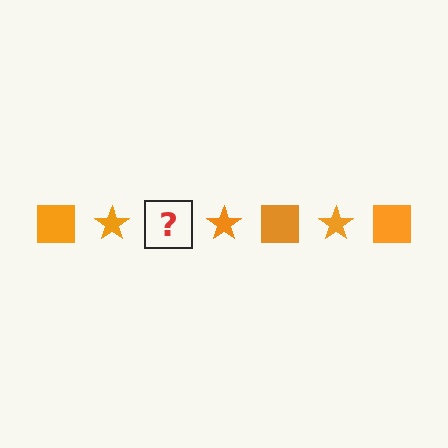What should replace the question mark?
The question mark should be replaced with an orange square.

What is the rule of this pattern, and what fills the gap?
The rule is that the pattern cycles through square, star shapes in orange. The gap should be filled with an orange square.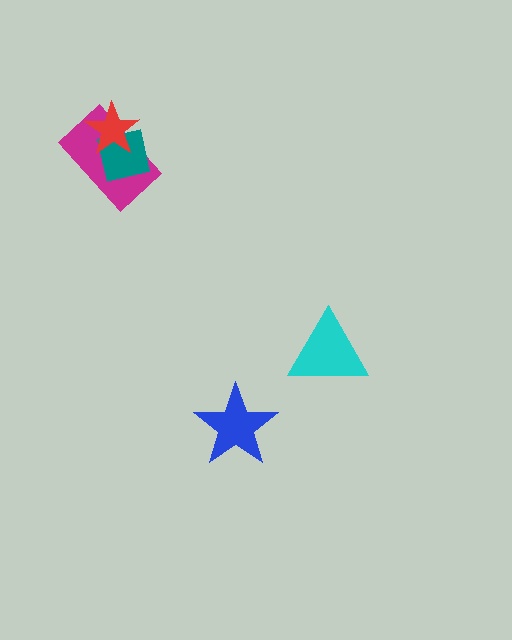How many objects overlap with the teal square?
2 objects overlap with the teal square.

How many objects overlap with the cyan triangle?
0 objects overlap with the cyan triangle.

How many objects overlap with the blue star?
0 objects overlap with the blue star.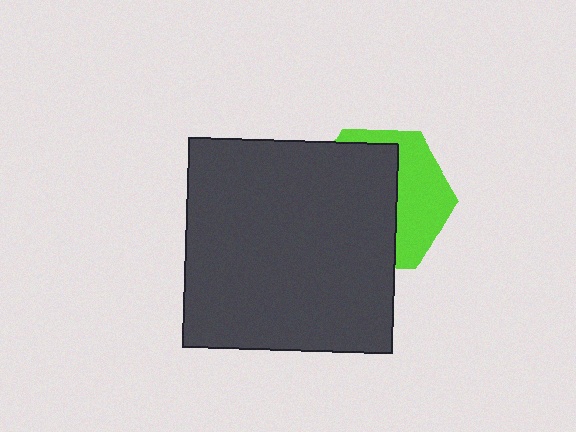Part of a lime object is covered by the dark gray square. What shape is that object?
It is a hexagon.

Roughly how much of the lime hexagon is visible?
A small part of it is visible (roughly 39%).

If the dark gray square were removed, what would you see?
You would see the complete lime hexagon.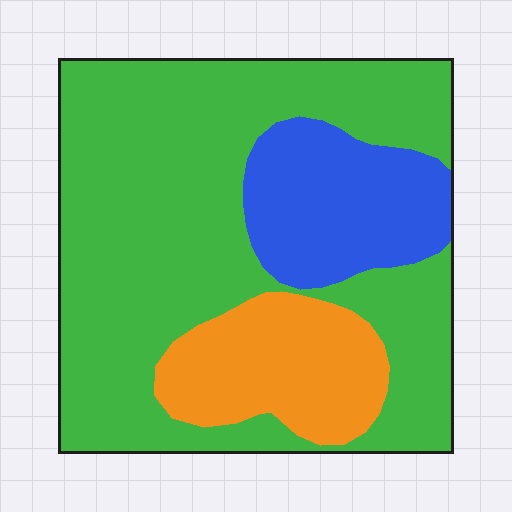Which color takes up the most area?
Green, at roughly 65%.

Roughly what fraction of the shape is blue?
Blue covers around 20% of the shape.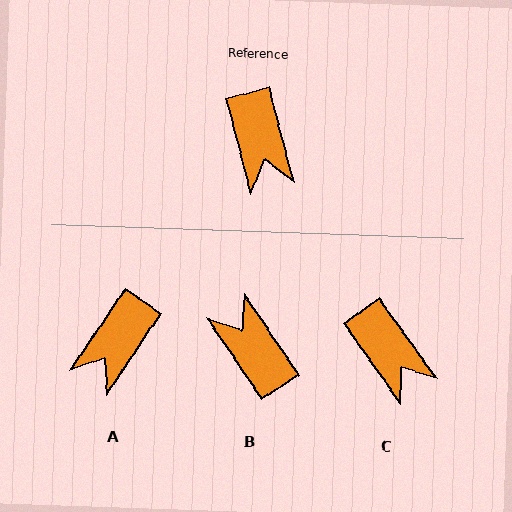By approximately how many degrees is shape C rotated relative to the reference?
Approximately 21 degrees counter-clockwise.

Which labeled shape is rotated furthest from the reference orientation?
B, about 160 degrees away.